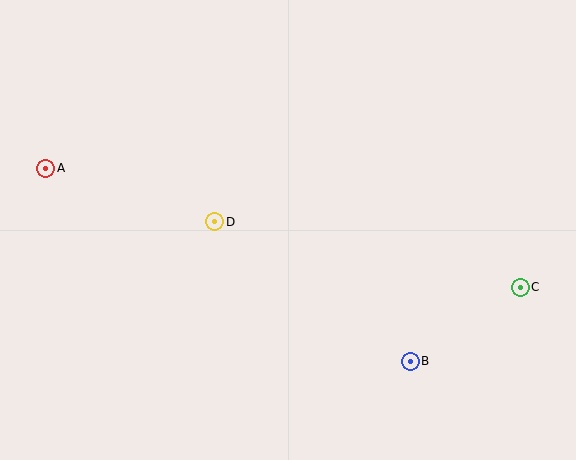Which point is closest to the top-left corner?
Point A is closest to the top-left corner.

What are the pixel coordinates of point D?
Point D is at (215, 222).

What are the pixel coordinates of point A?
Point A is at (46, 168).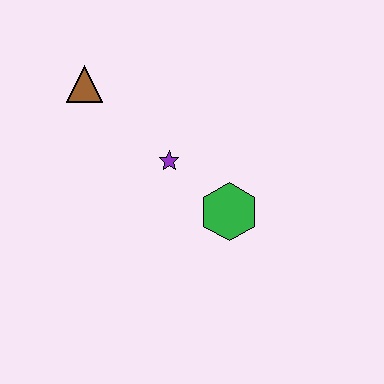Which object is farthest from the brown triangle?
The green hexagon is farthest from the brown triangle.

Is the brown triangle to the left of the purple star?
Yes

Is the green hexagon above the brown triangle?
No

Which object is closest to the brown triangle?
The purple star is closest to the brown triangle.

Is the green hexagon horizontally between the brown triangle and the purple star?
No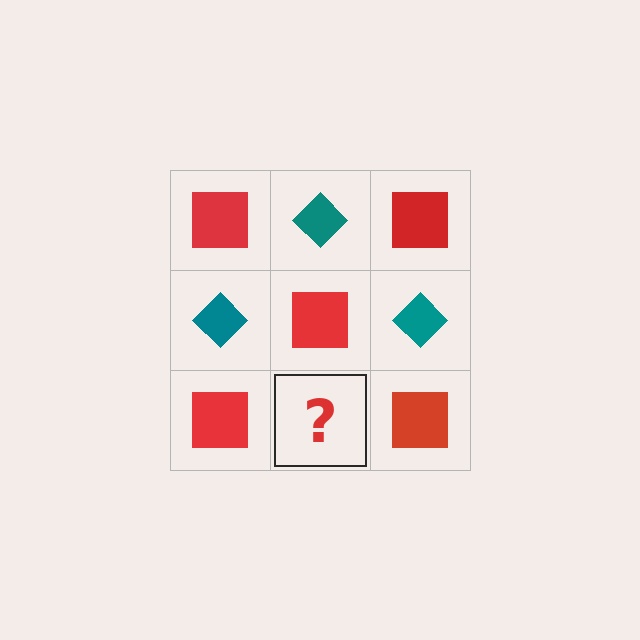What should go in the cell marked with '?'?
The missing cell should contain a teal diamond.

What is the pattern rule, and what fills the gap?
The rule is that it alternates red square and teal diamond in a checkerboard pattern. The gap should be filled with a teal diamond.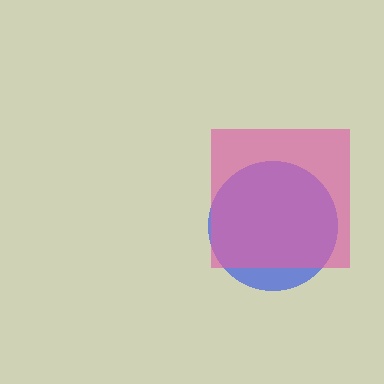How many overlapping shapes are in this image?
There are 2 overlapping shapes in the image.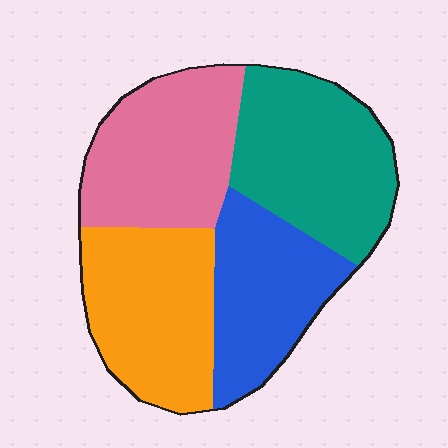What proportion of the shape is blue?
Blue takes up about one fifth (1/5) of the shape.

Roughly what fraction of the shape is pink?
Pink covers around 25% of the shape.